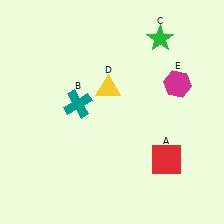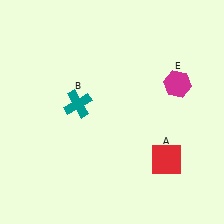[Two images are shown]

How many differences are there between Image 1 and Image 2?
There are 2 differences between the two images.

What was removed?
The yellow triangle (D), the green star (C) were removed in Image 2.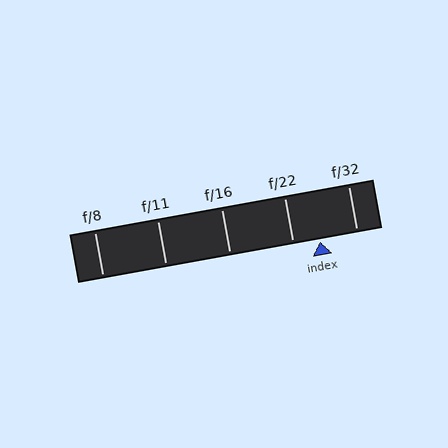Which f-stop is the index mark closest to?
The index mark is closest to f/22.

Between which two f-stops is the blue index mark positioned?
The index mark is between f/22 and f/32.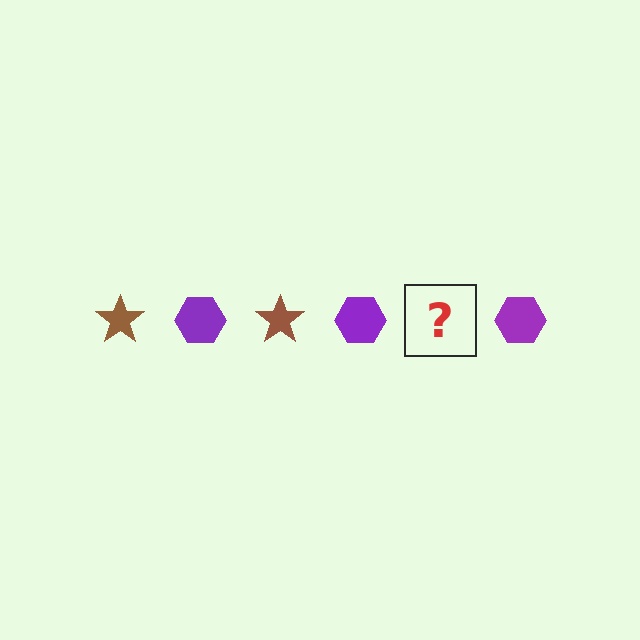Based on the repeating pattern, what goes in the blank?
The blank should be a brown star.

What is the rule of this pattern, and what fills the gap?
The rule is that the pattern alternates between brown star and purple hexagon. The gap should be filled with a brown star.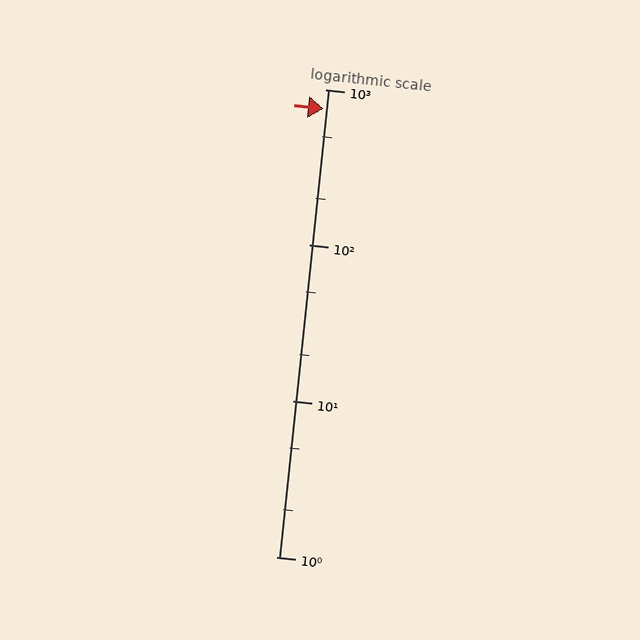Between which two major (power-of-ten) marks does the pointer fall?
The pointer is between 100 and 1000.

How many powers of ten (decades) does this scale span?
The scale spans 3 decades, from 1 to 1000.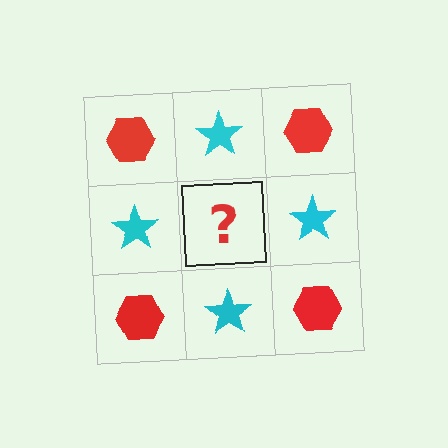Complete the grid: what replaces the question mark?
The question mark should be replaced with a red hexagon.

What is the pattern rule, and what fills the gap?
The rule is that it alternates red hexagon and cyan star in a checkerboard pattern. The gap should be filled with a red hexagon.